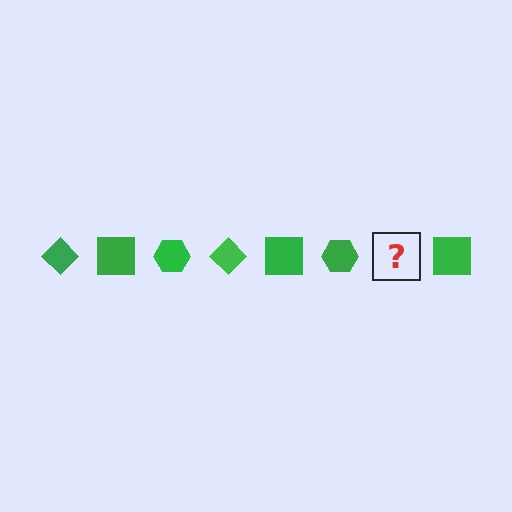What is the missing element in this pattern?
The missing element is a green diamond.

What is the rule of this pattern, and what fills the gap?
The rule is that the pattern cycles through diamond, square, hexagon shapes in green. The gap should be filled with a green diamond.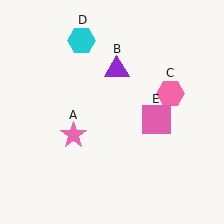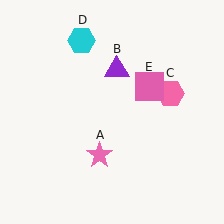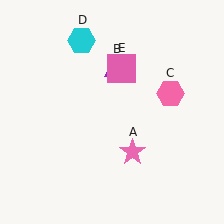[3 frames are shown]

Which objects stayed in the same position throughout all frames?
Purple triangle (object B) and pink hexagon (object C) and cyan hexagon (object D) remained stationary.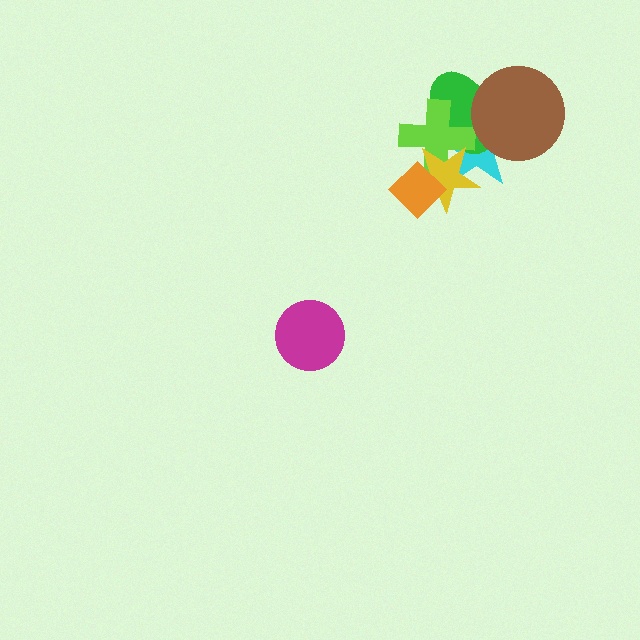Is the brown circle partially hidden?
No, no other shape covers it.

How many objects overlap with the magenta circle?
0 objects overlap with the magenta circle.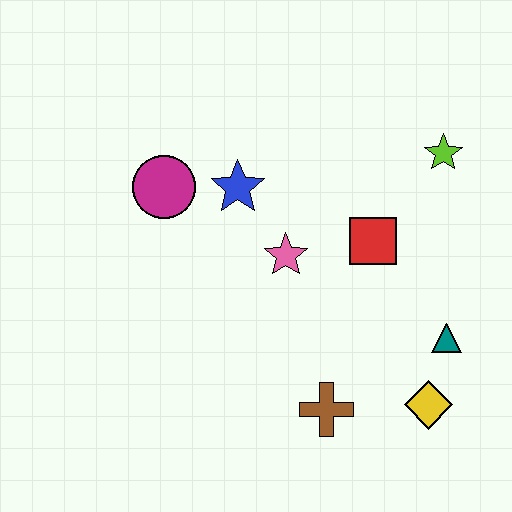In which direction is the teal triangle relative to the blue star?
The teal triangle is to the right of the blue star.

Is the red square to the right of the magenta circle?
Yes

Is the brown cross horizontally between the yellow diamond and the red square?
No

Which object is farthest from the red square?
The magenta circle is farthest from the red square.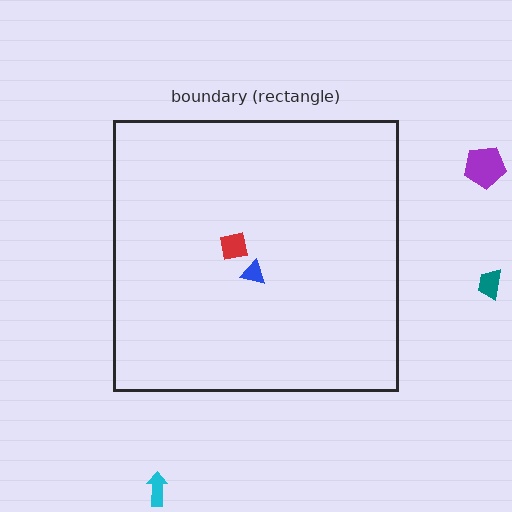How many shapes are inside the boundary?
2 inside, 3 outside.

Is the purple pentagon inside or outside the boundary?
Outside.